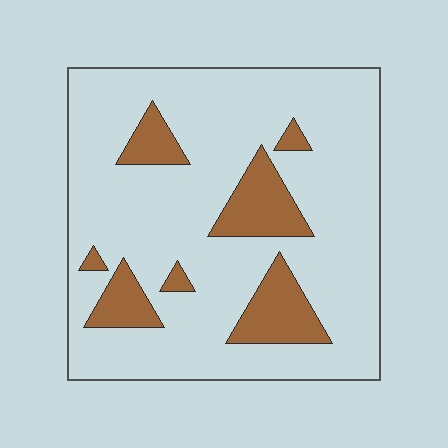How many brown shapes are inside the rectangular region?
7.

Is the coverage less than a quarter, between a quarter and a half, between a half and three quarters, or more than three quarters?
Less than a quarter.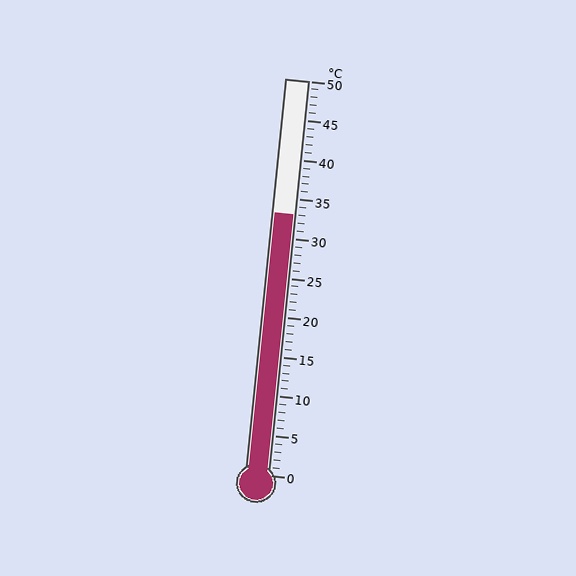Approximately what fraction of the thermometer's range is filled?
The thermometer is filled to approximately 65% of its range.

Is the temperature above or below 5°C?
The temperature is above 5°C.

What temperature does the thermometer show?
The thermometer shows approximately 33°C.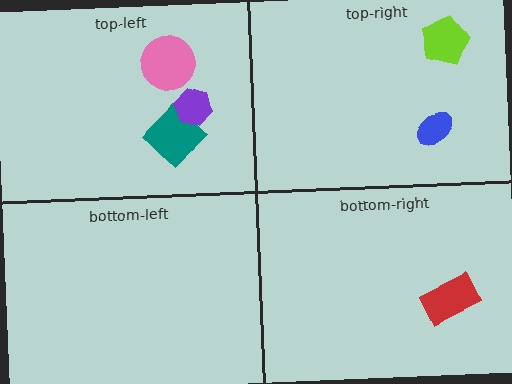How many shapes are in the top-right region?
2.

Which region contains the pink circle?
The top-left region.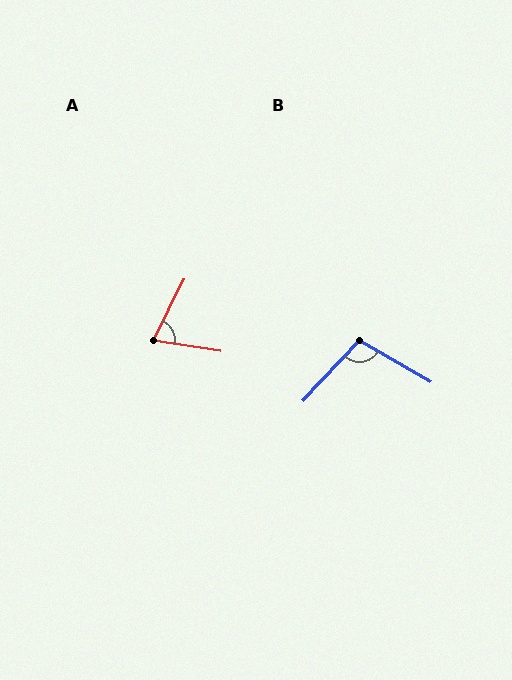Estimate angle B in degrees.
Approximately 103 degrees.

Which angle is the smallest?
A, at approximately 72 degrees.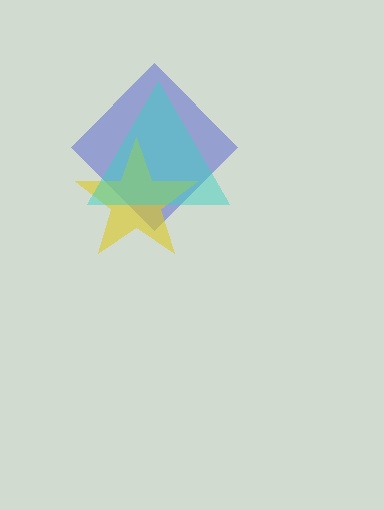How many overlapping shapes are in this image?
There are 3 overlapping shapes in the image.